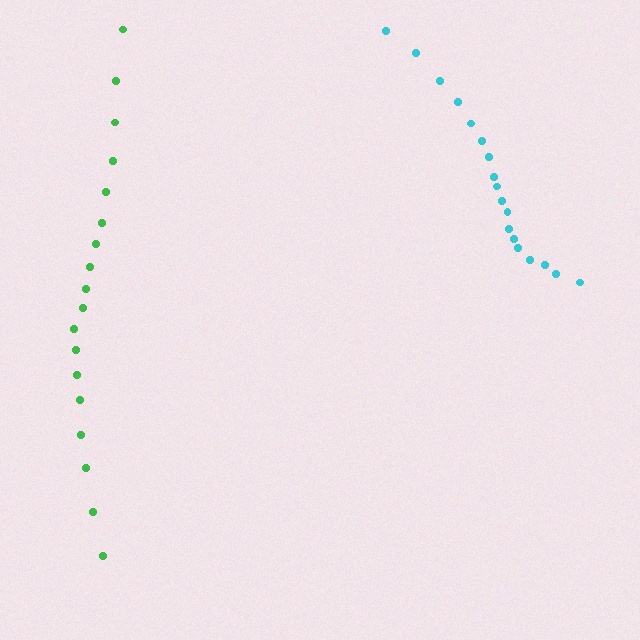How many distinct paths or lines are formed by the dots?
There are 2 distinct paths.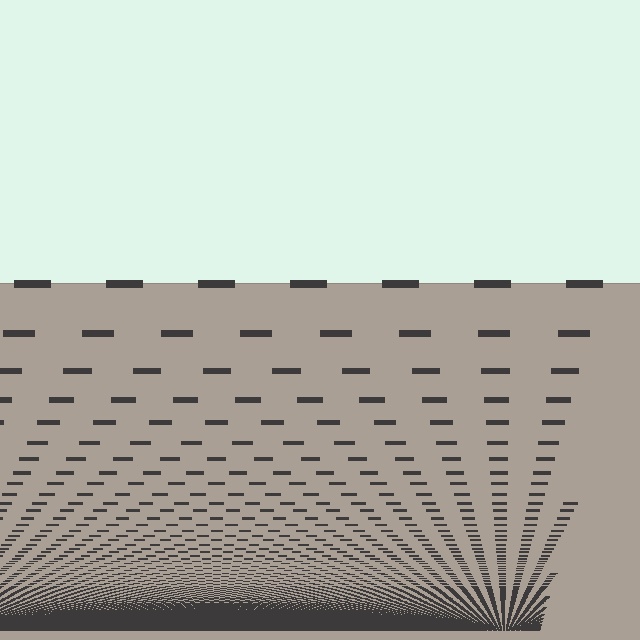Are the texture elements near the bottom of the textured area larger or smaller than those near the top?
Smaller. The gradient is inverted — elements near the bottom are smaller and denser.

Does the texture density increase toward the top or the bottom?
Density increases toward the bottom.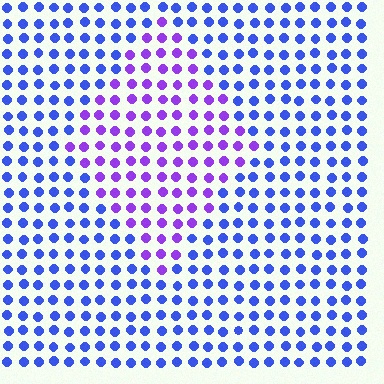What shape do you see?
I see a diamond.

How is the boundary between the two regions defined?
The boundary is defined purely by a slight shift in hue (about 42 degrees). Spacing, size, and orientation are identical on both sides.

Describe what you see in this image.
The image is filled with small blue elements in a uniform arrangement. A diamond-shaped region is visible where the elements are tinted to a slightly different hue, forming a subtle color boundary.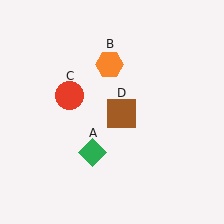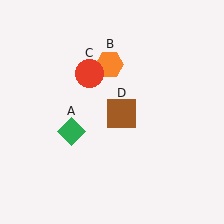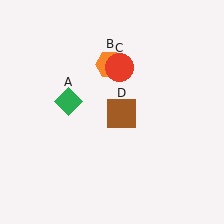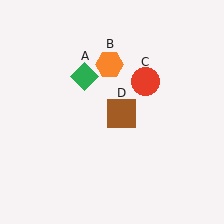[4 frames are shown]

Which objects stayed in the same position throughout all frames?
Orange hexagon (object B) and brown square (object D) remained stationary.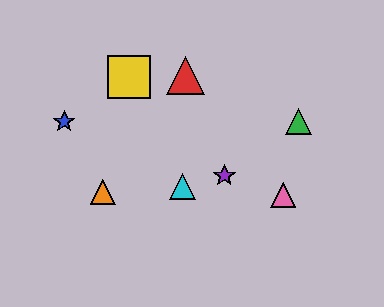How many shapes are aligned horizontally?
2 shapes (the blue star, the green triangle) are aligned horizontally.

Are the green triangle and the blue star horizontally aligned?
Yes, both are at y≈122.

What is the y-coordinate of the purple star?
The purple star is at y≈176.